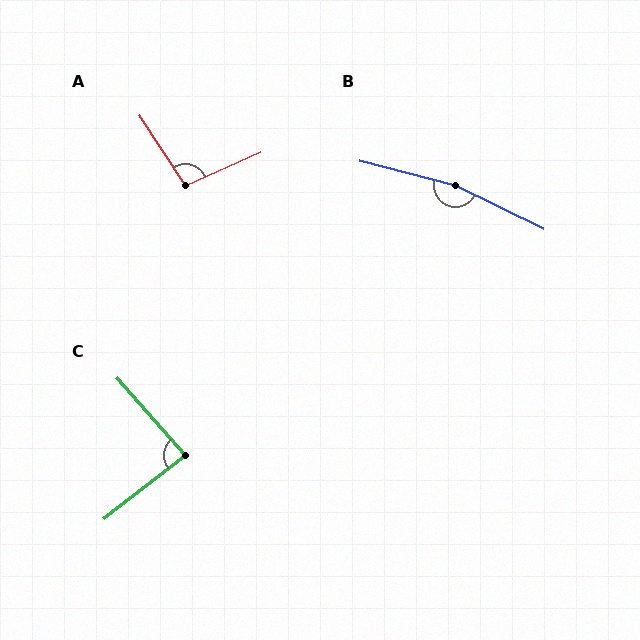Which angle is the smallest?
C, at approximately 86 degrees.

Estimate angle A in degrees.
Approximately 99 degrees.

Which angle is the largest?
B, at approximately 168 degrees.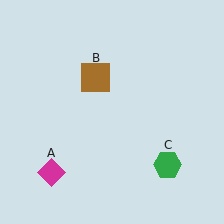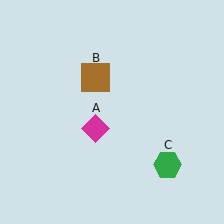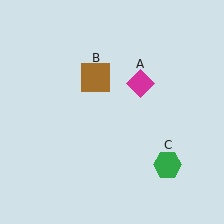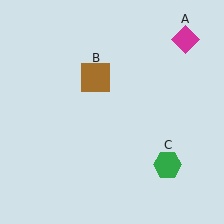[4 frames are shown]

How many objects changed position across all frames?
1 object changed position: magenta diamond (object A).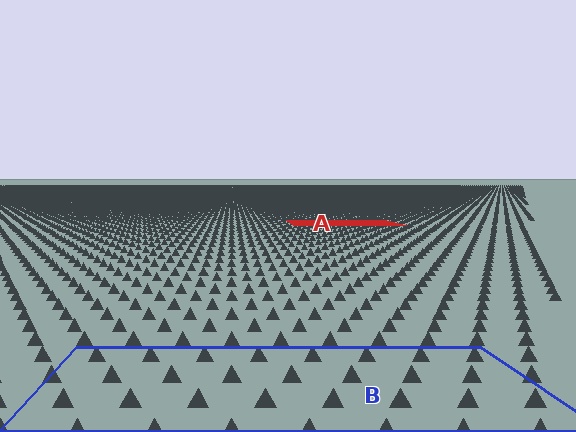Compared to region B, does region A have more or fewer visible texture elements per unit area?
Region A has more texture elements per unit area — they are packed more densely because it is farther away.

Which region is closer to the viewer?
Region B is closer. The texture elements there are larger and more spread out.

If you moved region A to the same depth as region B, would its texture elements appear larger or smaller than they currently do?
They would appear larger. At a closer depth, the same texture elements are projected at a bigger on-screen size.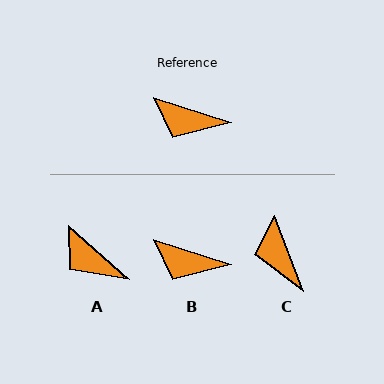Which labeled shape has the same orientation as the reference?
B.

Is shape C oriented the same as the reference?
No, it is off by about 52 degrees.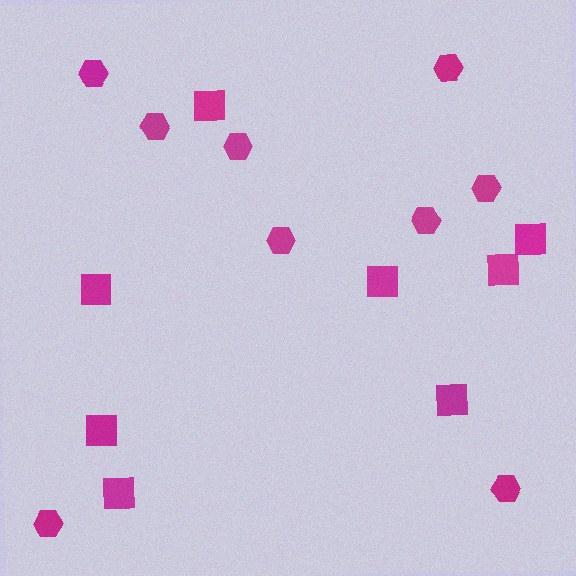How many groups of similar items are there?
There are 2 groups: one group of hexagons (9) and one group of squares (8).